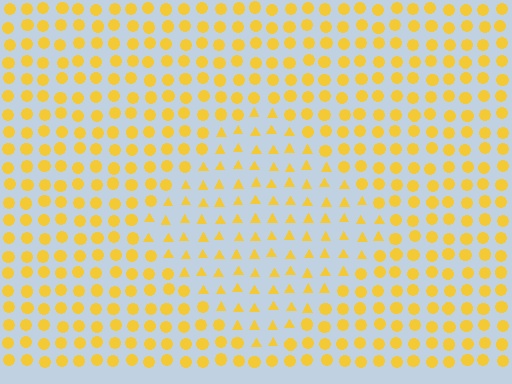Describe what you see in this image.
The image is filled with small yellow elements arranged in a uniform grid. A diamond-shaped region contains triangles, while the surrounding area contains circles. The boundary is defined purely by the change in element shape.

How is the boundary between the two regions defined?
The boundary is defined by a change in element shape: triangles inside vs. circles outside. All elements share the same color and spacing.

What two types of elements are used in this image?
The image uses triangles inside the diamond region and circles outside it.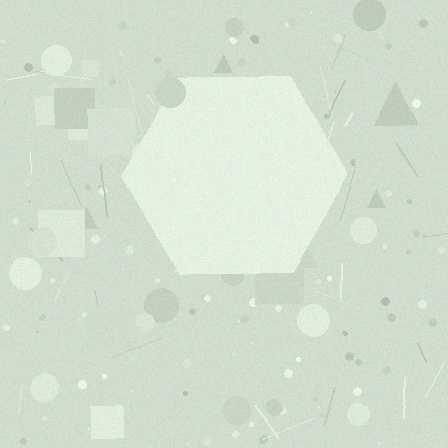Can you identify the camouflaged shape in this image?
The camouflaged shape is a hexagon.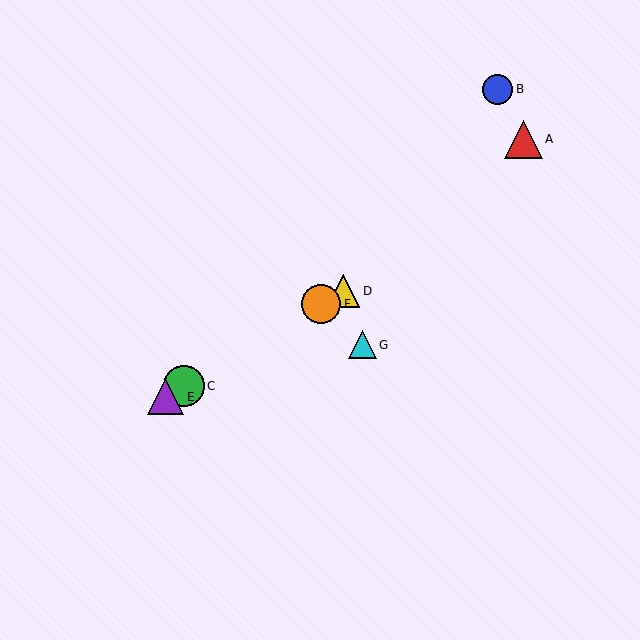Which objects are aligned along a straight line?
Objects C, D, E, F are aligned along a straight line.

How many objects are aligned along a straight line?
4 objects (C, D, E, F) are aligned along a straight line.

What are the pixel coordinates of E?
Object E is at (166, 397).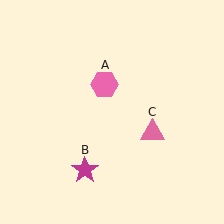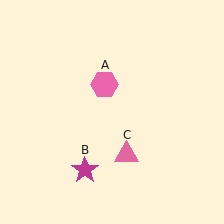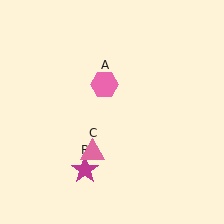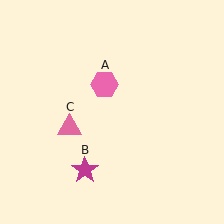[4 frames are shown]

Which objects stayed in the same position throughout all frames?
Pink hexagon (object A) and magenta star (object B) remained stationary.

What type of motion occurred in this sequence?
The pink triangle (object C) rotated clockwise around the center of the scene.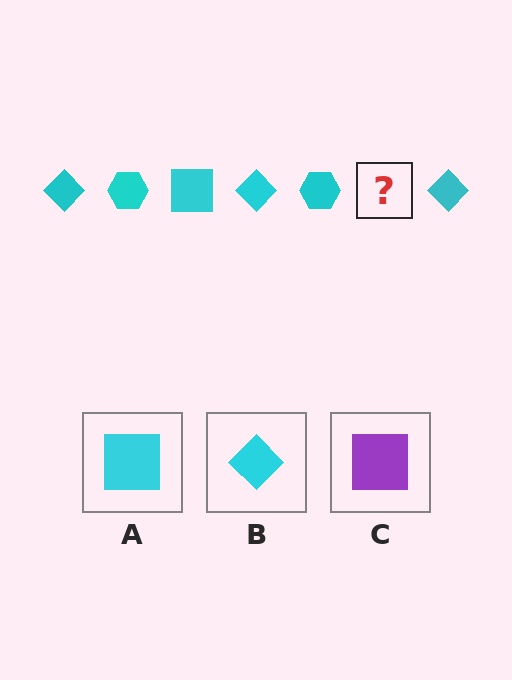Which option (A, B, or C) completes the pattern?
A.